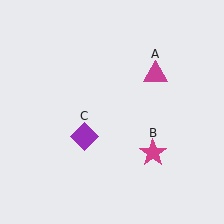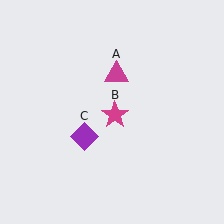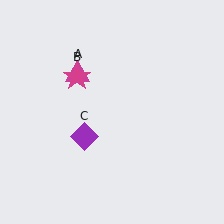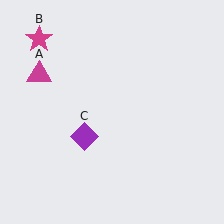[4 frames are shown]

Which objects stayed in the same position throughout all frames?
Purple diamond (object C) remained stationary.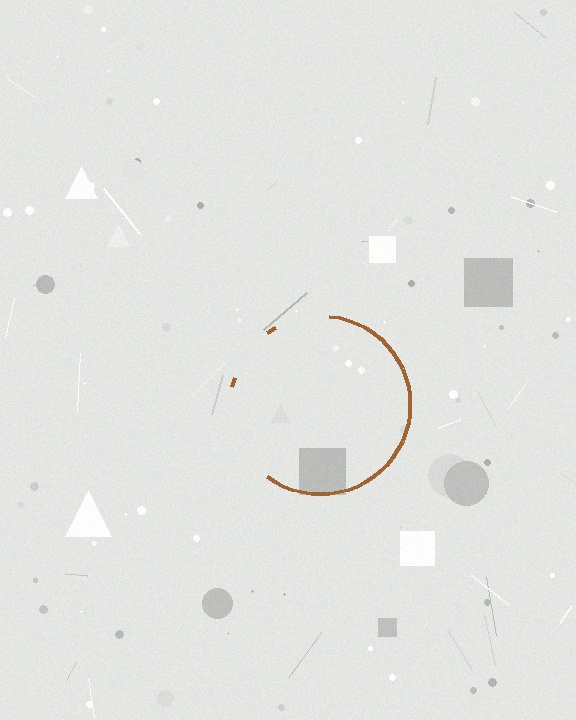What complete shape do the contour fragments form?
The contour fragments form a circle.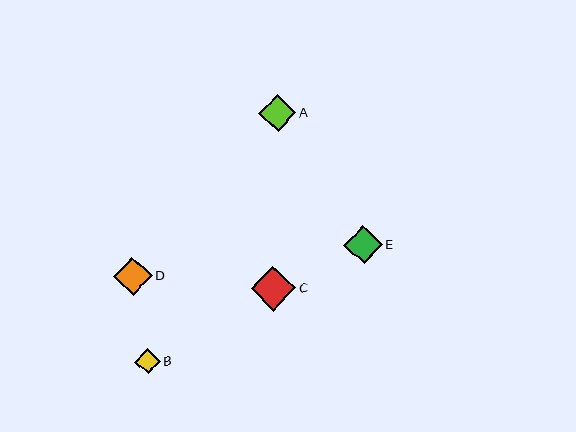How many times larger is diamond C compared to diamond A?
Diamond C is approximately 1.2 times the size of diamond A.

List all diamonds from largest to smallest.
From largest to smallest: C, E, D, A, B.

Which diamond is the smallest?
Diamond B is the smallest with a size of approximately 25 pixels.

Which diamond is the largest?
Diamond C is the largest with a size of approximately 45 pixels.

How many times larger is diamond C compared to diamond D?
Diamond C is approximately 1.2 times the size of diamond D.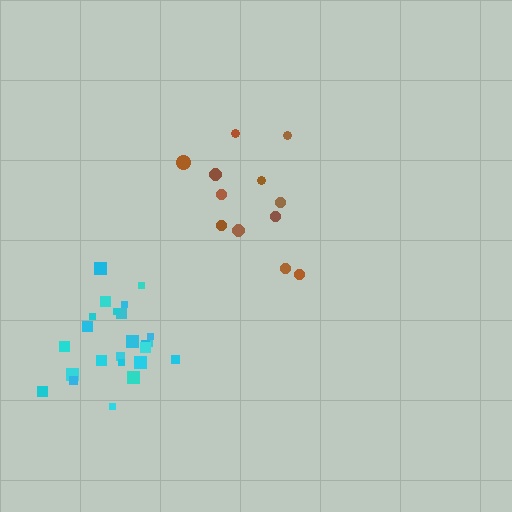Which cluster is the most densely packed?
Cyan.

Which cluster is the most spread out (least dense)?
Brown.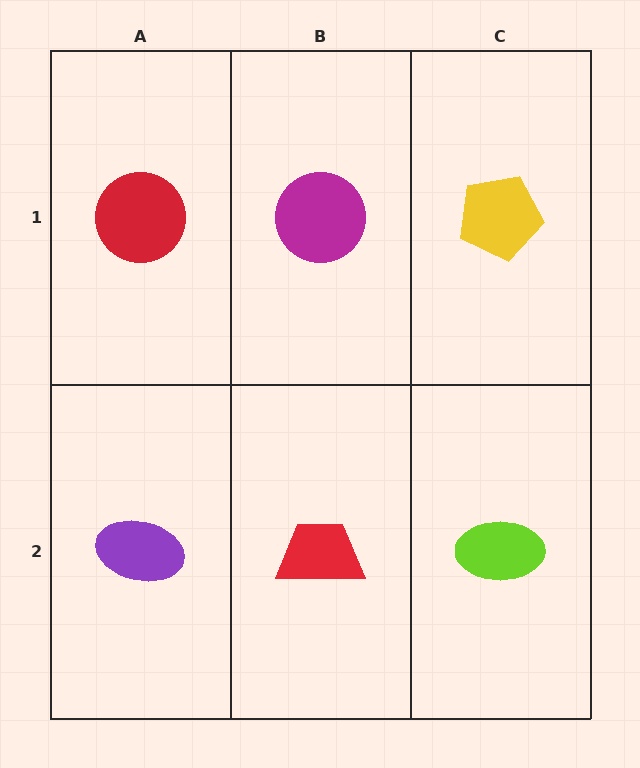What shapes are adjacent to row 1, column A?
A purple ellipse (row 2, column A), a magenta circle (row 1, column B).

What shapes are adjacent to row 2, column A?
A red circle (row 1, column A), a red trapezoid (row 2, column B).